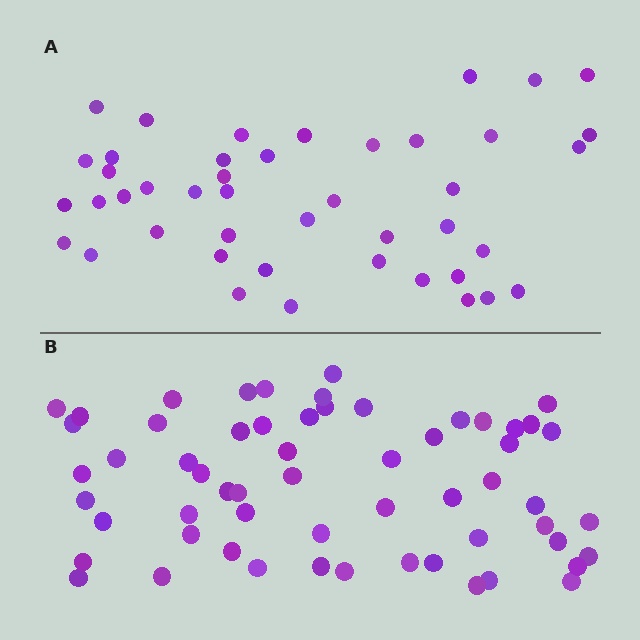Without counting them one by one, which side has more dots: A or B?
Region B (the bottom region) has more dots.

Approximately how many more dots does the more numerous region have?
Region B has approximately 15 more dots than region A.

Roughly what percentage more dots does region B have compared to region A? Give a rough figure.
About 35% more.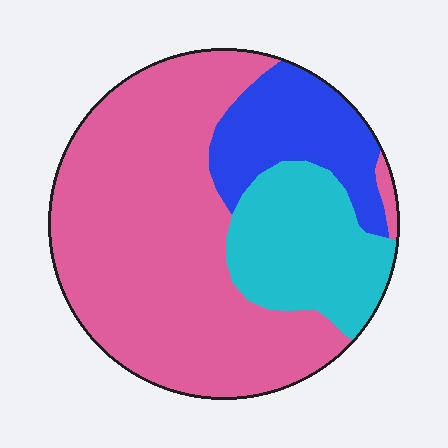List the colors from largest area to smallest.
From largest to smallest: pink, cyan, blue.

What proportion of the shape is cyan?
Cyan covers 21% of the shape.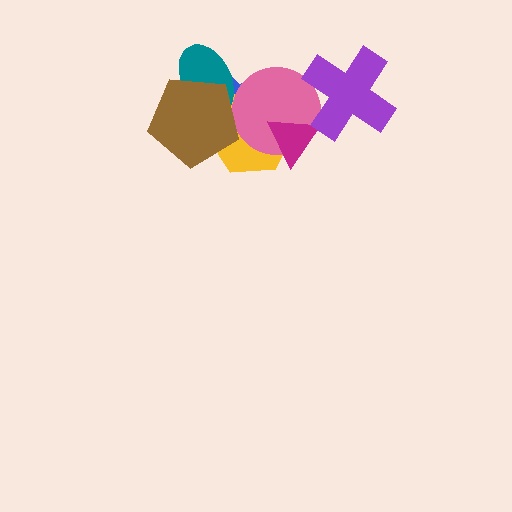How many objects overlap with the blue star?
4 objects overlap with the blue star.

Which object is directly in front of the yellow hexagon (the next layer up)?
The pink circle is directly in front of the yellow hexagon.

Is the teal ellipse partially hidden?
Yes, it is partially covered by another shape.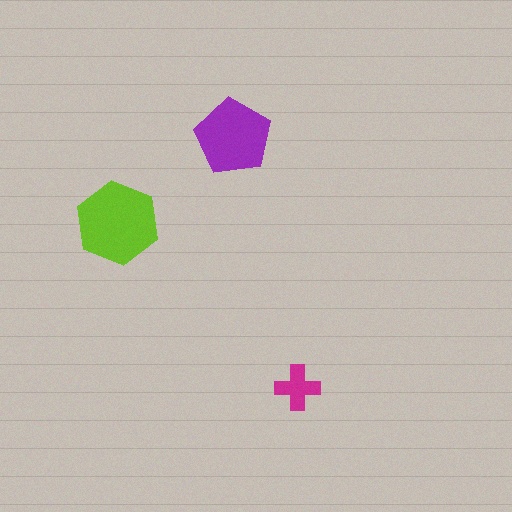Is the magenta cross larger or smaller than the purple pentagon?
Smaller.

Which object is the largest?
The lime hexagon.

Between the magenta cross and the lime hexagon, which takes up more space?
The lime hexagon.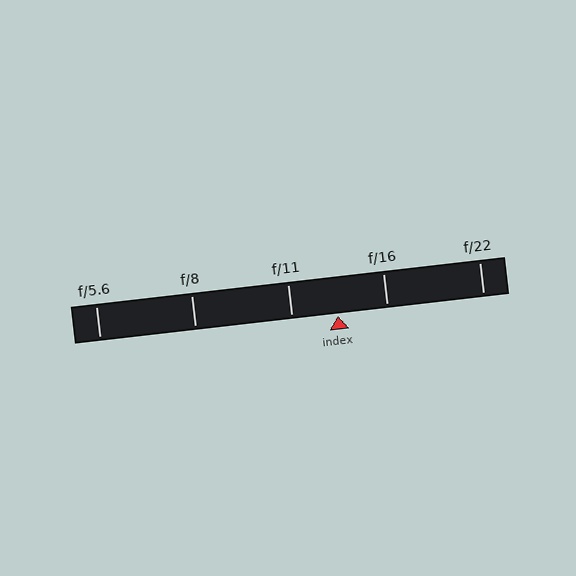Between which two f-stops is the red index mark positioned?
The index mark is between f/11 and f/16.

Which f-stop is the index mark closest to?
The index mark is closest to f/11.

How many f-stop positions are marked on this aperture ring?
There are 5 f-stop positions marked.